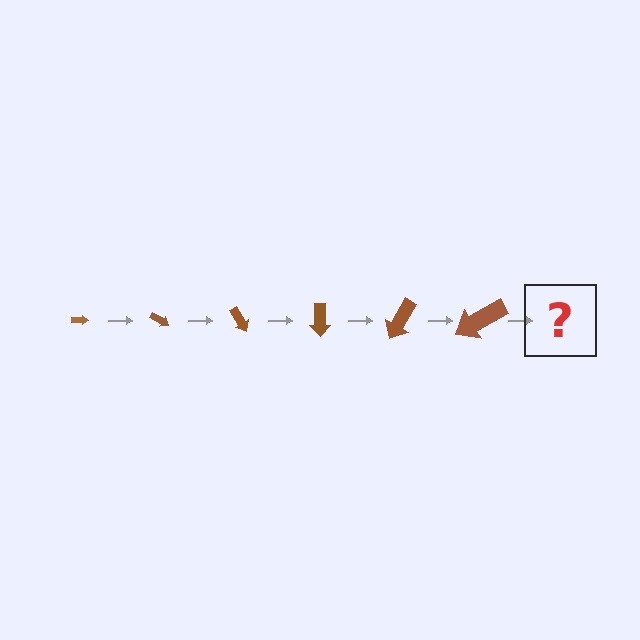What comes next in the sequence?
The next element should be an arrow, larger than the previous one and rotated 180 degrees from the start.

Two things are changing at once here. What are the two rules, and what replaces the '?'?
The two rules are that the arrow grows larger each step and it rotates 30 degrees each step. The '?' should be an arrow, larger than the previous one and rotated 180 degrees from the start.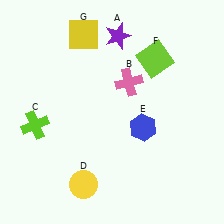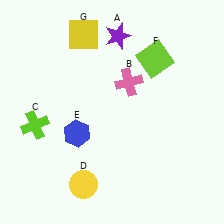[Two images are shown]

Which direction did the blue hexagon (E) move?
The blue hexagon (E) moved left.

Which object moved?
The blue hexagon (E) moved left.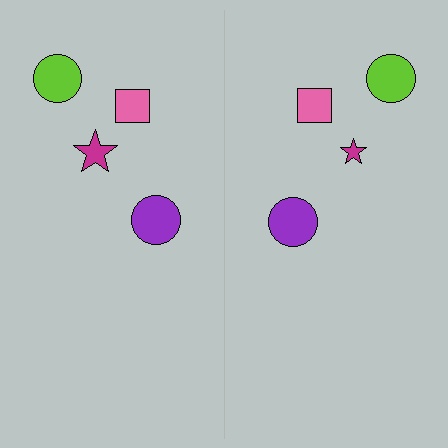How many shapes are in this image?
There are 8 shapes in this image.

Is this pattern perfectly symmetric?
No, the pattern is not perfectly symmetric. The magenta star on the right side has a different size than its mirror counterpart.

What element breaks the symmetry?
The magenta star on the right side has a different size than its mirror counterpart.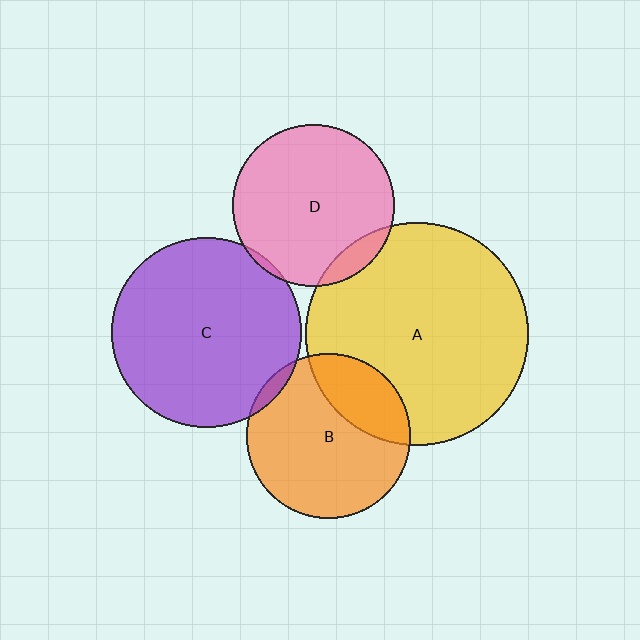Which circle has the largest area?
Circle A (yellow).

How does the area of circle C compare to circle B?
Approximately 1.3 times.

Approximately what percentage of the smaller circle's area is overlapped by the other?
Approximately 25%.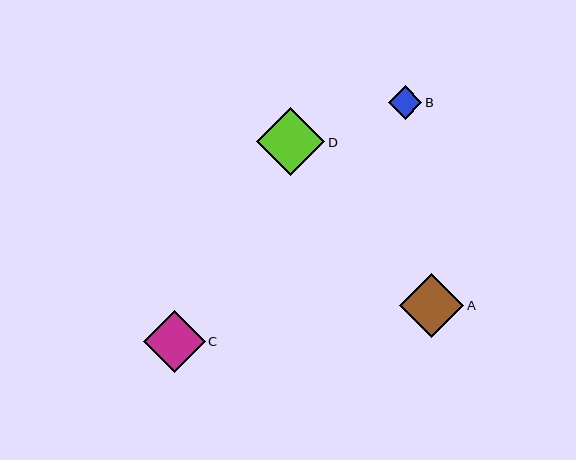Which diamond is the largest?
Diamond D is the largest with a size of approximately 68 pixels.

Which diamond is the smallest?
Diamond B is the smallest with a size of approximately 33 pixels.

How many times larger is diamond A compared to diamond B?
Diamond A is approximately 1.9 times the size of diamond B.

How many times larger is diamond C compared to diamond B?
Diamond C is approximately 1.9 times the size of diamond B.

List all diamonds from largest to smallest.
From largest to smallest: D, A, C, B.